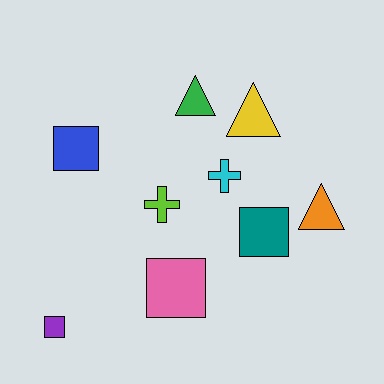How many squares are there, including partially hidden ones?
There are 4 squares.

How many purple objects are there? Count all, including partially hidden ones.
There is 1 purple object.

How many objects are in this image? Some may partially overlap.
There are 9 objects.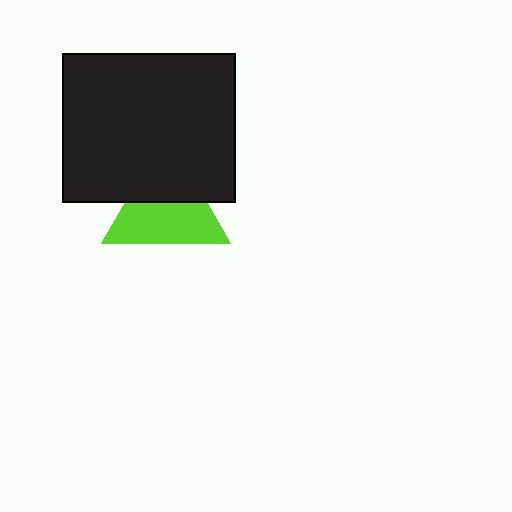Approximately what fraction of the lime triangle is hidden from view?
Roughly 42% of the lime triangle is hidden behind the black rectangle.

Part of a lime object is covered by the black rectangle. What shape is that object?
It is a triangle.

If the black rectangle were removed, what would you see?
You would see the complete lime triangle.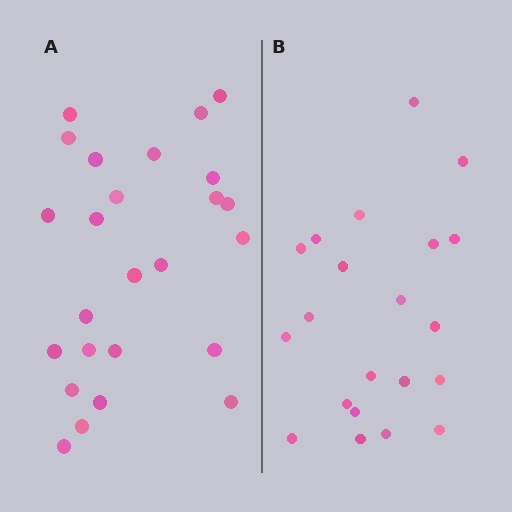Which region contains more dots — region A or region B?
Region A (the left region) has more dots.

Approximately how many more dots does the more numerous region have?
Region A has about 4 more dots than region B.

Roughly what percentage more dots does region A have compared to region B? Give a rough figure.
About 20% more.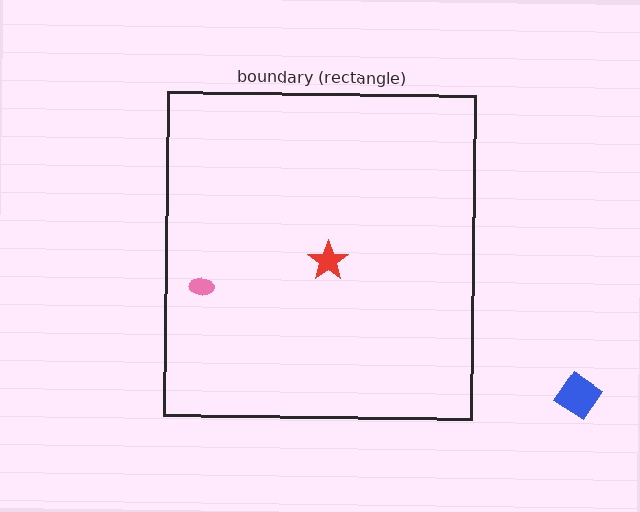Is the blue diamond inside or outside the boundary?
Outside.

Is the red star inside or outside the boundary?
Inside.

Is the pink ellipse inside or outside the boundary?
Inside.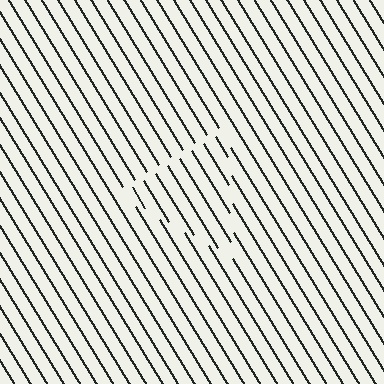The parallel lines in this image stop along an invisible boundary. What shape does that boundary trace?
An illusory triangle. The interior of the shape contains the same grating, shifted by half a period — the contour is defined by the phase discontinuity where line-ends from the inner and outer gratings abut.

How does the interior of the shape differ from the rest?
The interior of the shape contains the same grating, shifted by half a period — the contour is defined by the phase discontinuity where line-ends from the inner and outer gratings abut.